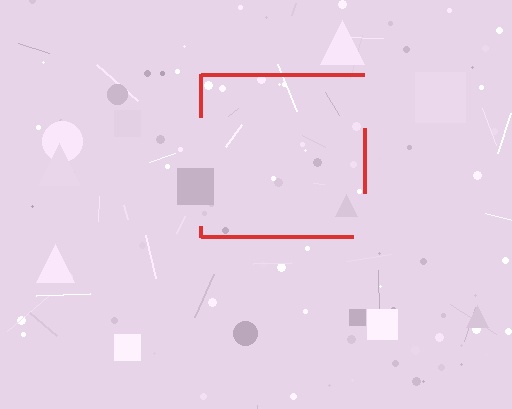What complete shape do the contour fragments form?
The contour fragments form a square.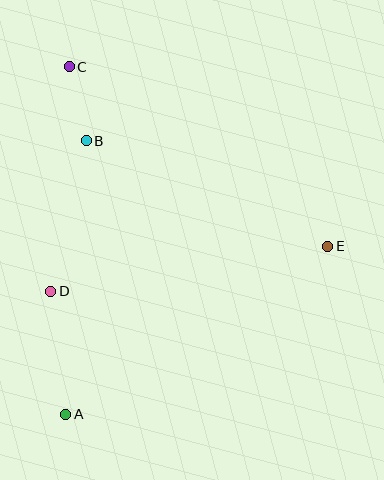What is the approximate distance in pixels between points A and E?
The distance between A and E is approximately 311 pixels.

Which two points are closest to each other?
Points B and C are closest to each other.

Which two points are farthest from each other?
Points A and C are farthest from each other.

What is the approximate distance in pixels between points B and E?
The distance between B and E is approximately 264 pixels.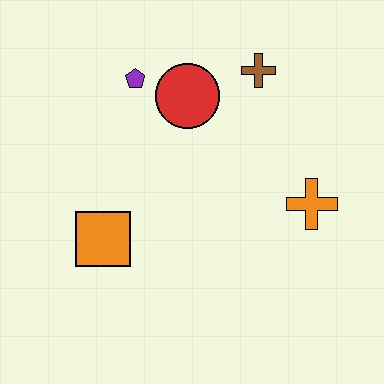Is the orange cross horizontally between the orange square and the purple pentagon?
No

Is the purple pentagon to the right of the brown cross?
No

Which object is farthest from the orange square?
The brown cross is farthest from the orange square.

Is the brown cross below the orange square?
No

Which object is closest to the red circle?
The purple pentagon is closest to the red circle.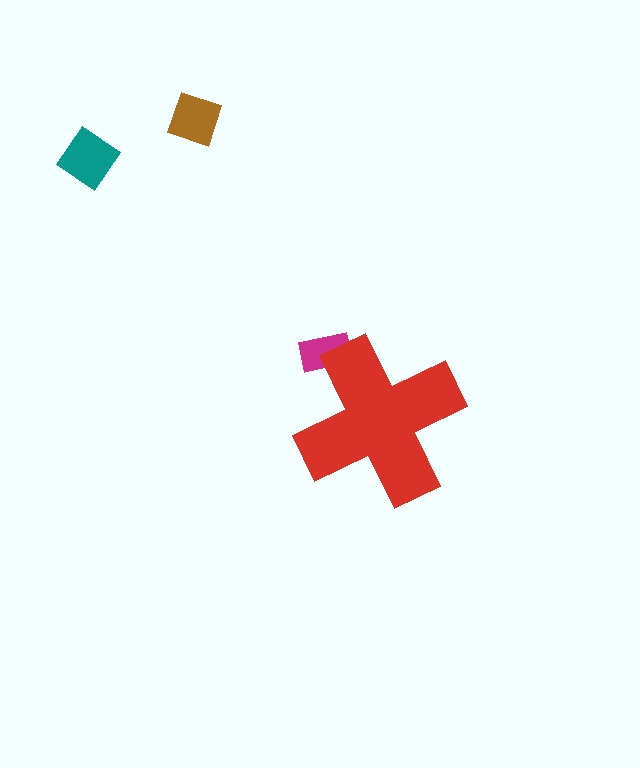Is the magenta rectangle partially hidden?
Yes, the magenta rectangle is partially hidden behind the red cross.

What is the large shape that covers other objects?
A red cross.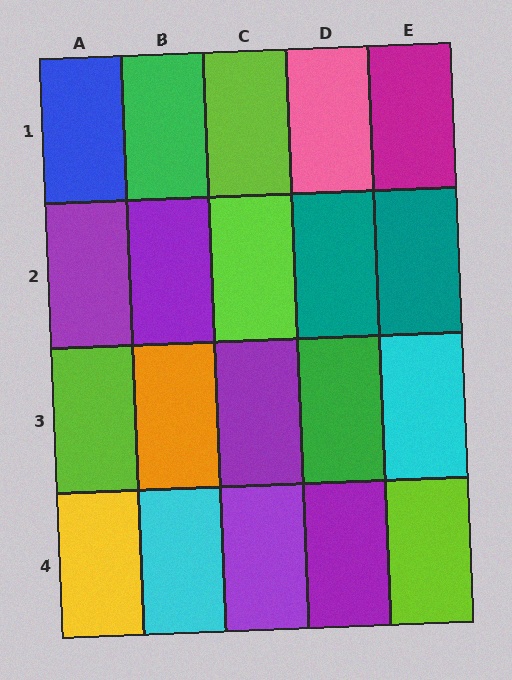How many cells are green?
2 cells are green.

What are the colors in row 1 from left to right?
Blue, green, lime, pink, magenta.